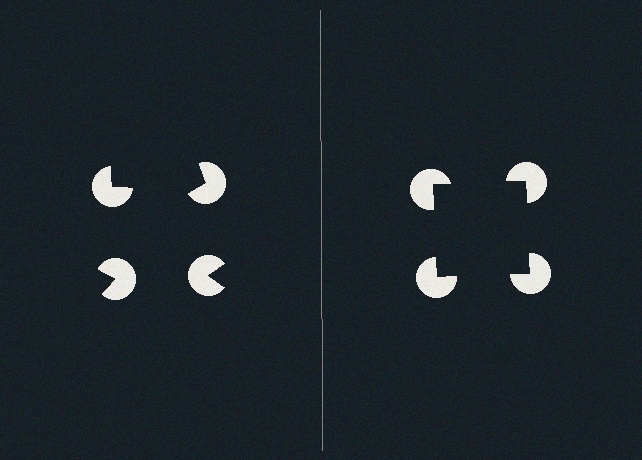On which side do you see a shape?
An illusory square appears on the right side. On the left side the wedge cuts are rotated, so no coherent shape forms.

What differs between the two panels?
The pac-man discs are positioned identically on both sides; only the wedge orientations differ. On the right they align to a square; on the left they are misaligned.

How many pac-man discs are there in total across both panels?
8 — 4 on each side.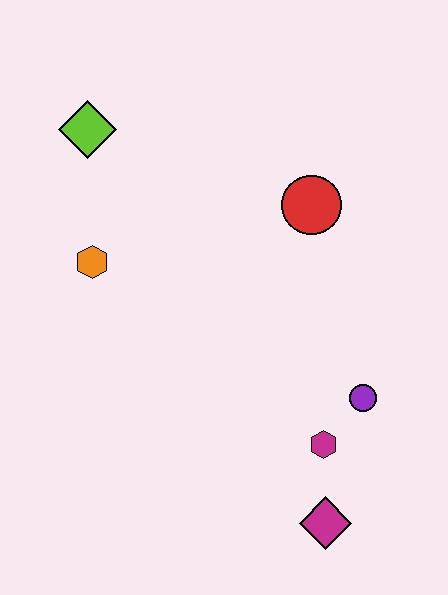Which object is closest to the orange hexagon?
The lime diamond is closest to the orange hexagon.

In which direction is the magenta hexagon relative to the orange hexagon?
The magenta hexagon is to the right of the orange hexagon.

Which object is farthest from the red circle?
The magenta diamond is farthest from the red circle.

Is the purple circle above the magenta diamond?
Yes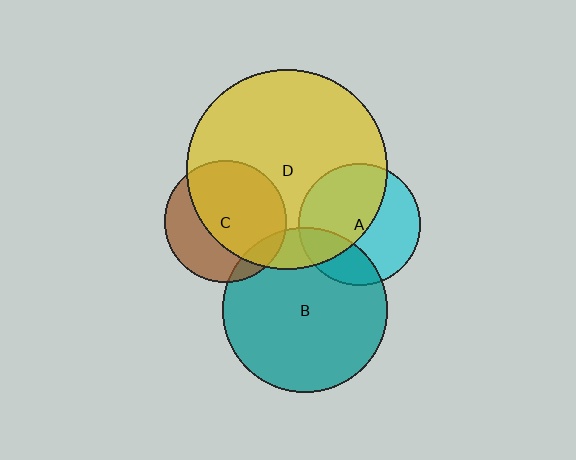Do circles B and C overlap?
Yes.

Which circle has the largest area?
Circle D (yellow).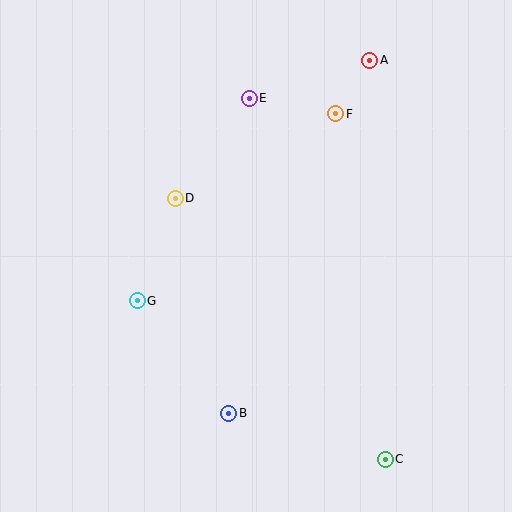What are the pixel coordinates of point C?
Point C is at (385, 459).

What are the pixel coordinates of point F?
Point F is at (336, 114).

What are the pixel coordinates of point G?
Point G is at (137, 301).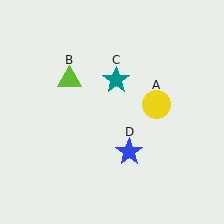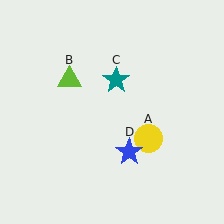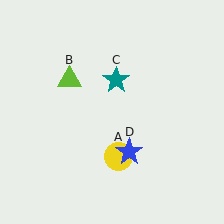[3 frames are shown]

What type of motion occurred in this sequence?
The yellow circle (object A) rotated clockwise around the center of the scene.